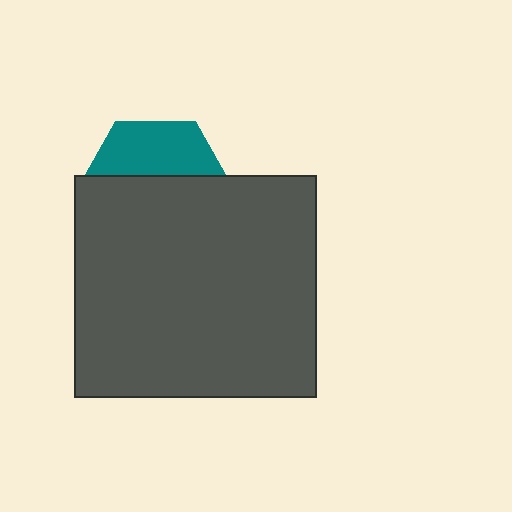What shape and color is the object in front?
The object in front is a dark gray rectangle.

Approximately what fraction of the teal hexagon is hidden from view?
Roughly 64% of the teal hexagon is hidden behind the dark gray rectangle.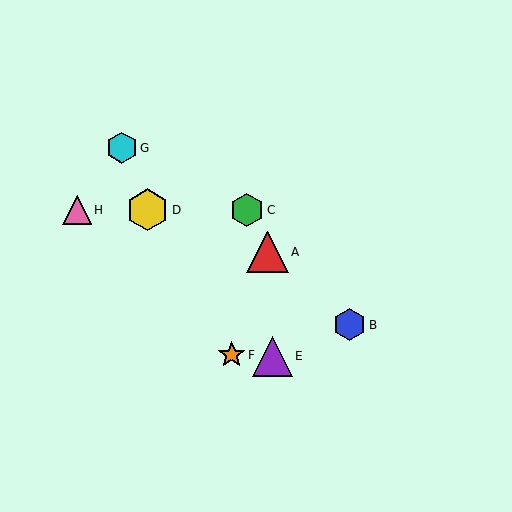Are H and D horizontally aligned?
Yes, both are at y≈210.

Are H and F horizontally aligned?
No, H is at y≈210 and F is at y≈355.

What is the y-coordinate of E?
Object E is at y≈356.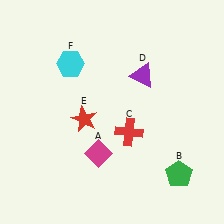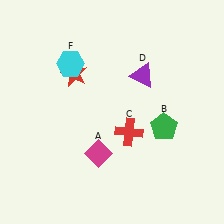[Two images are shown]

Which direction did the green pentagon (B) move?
The green pentagon (B) moved up.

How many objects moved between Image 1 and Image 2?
2 objects moved between the two images.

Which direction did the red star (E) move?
The red star (E) moved up.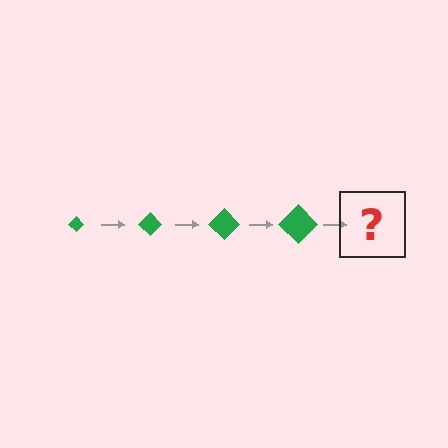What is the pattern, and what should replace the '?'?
The pattern is that the diamond gets progressively larger each step. The '?' should be a green diamond, larger than the previous one.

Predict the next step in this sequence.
The next step is a green diamond, larger than the previous one.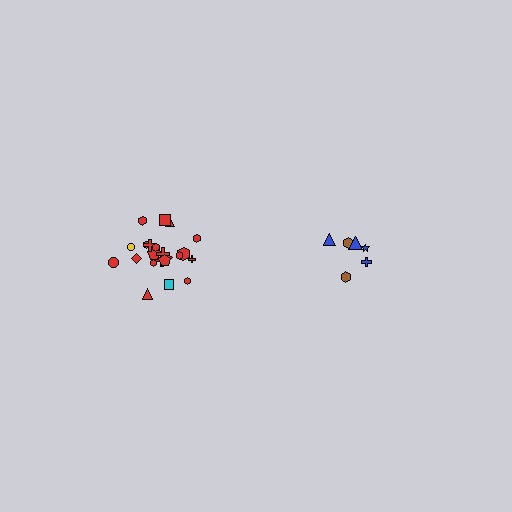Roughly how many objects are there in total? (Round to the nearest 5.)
Roughly 30 objects in total.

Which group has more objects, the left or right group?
The left group.